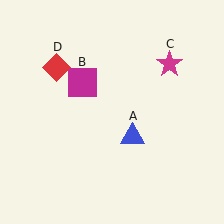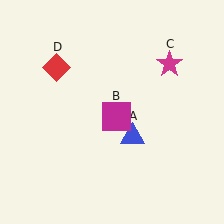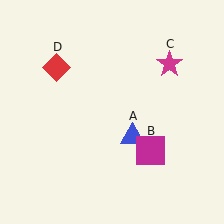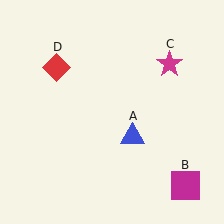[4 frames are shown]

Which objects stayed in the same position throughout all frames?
Blue triangle (object A) and magenta star (object C) and red diamond (object D) remained stationary.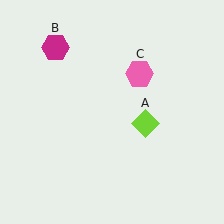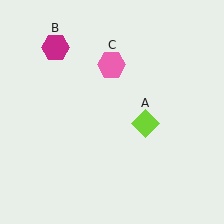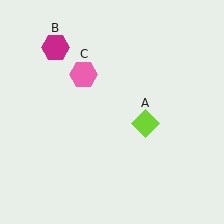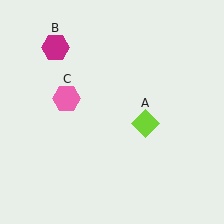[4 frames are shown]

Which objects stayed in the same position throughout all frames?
Lime diamond (object A) and magenta hexagon (object B) remained stationary.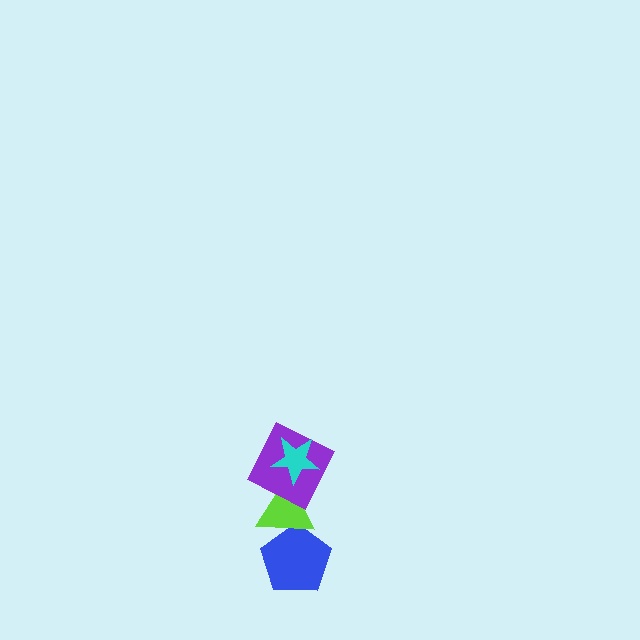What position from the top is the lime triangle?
The lime triangle is 3rd from the top.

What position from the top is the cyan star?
The cyan star is 1st from the top.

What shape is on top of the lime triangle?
The purple square is on top of the lime triangle.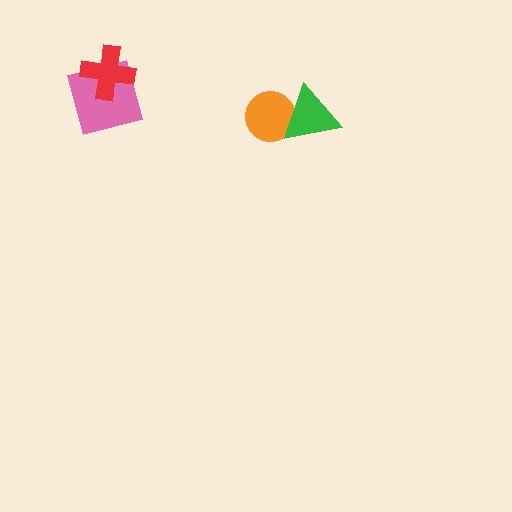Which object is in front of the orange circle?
The green triangle is in front of the orange circle.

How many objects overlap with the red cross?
1 object overlaps with the red cross.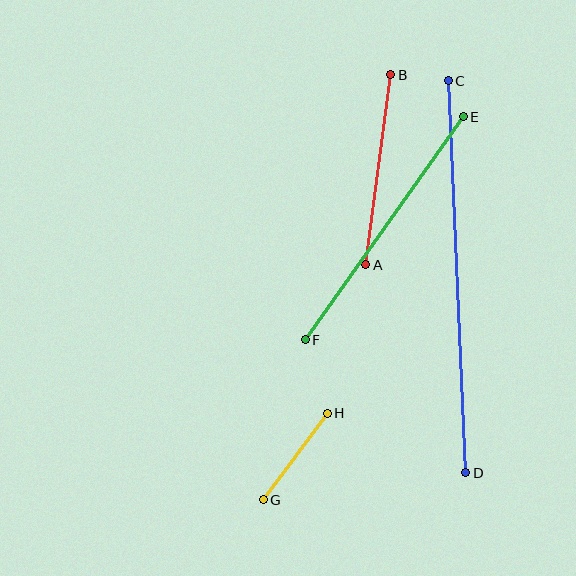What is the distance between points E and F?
The distance is approximately 273 pixels.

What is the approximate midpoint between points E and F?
The midpoint is at approximately (384, 228) pixels.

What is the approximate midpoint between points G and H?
The midpoint is at approximately (295, 457) pixels.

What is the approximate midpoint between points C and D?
The midpoint is at approximately (457, 277) pixels.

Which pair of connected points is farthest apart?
Points C and D are farthest apart.